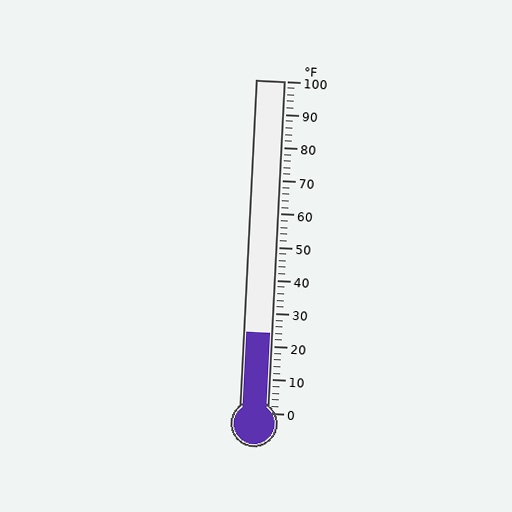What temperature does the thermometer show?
The thermometer shows approximately 24°F.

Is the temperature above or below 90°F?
The temperature is below 90°F.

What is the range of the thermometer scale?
The thermometer scale ranges from 0°F to 100°F.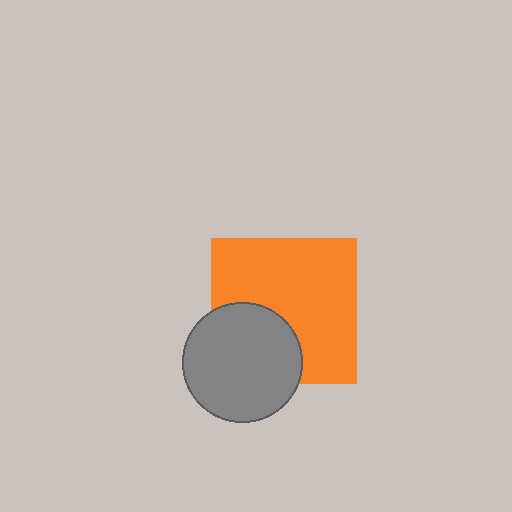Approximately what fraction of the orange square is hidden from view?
Roughly 31% of the orange square is hidden behind the gray circle.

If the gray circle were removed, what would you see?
You would see the complete orange square.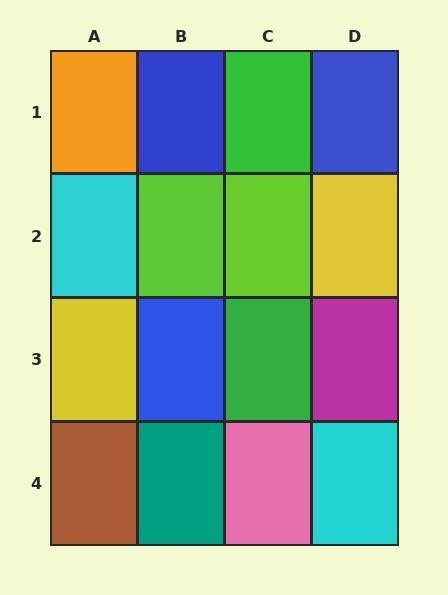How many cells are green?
2 cells are green.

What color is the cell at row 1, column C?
Green.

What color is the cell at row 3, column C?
Green.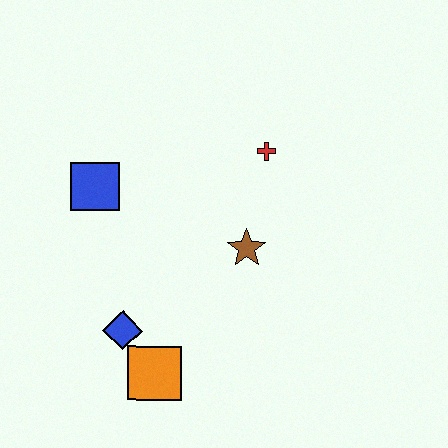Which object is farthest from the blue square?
The orange square is farthest from the blue square.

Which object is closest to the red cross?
The brown star is closest to the red cross.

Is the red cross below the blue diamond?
No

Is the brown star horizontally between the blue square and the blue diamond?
No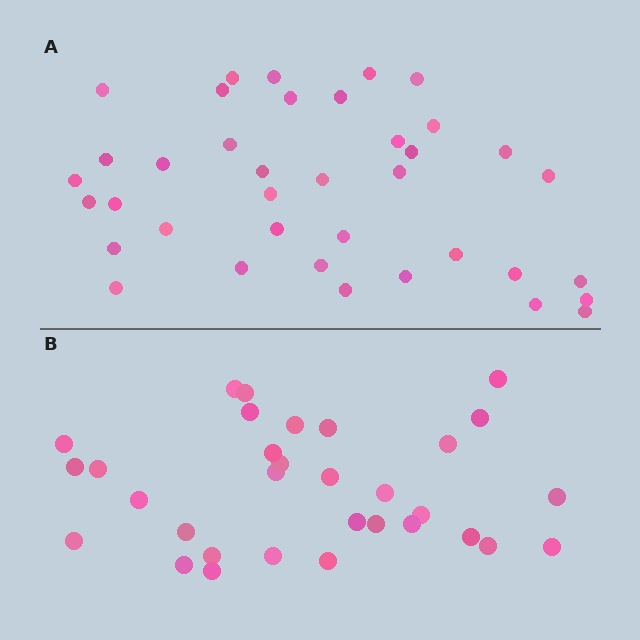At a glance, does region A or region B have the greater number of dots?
Region A (the top region) has more dots.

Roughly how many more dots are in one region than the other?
Region A has about 6 more dots than region B.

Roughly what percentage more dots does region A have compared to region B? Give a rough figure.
About 20% more.